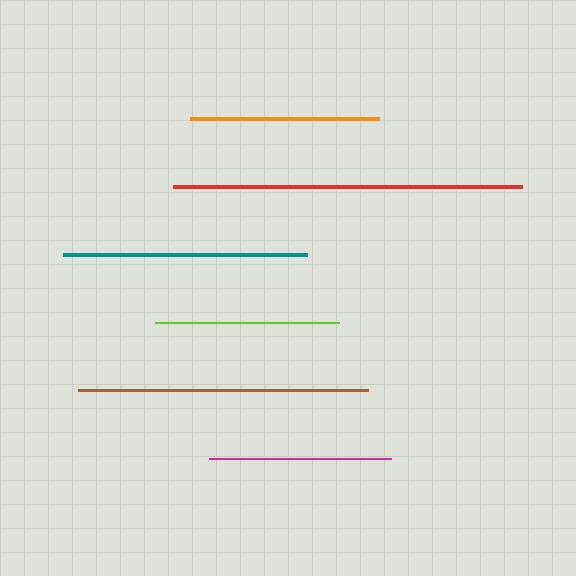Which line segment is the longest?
The red line is the longest at approximately 349 pixels.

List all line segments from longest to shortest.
From longest to shortest: red, brown, teal, orange, lime, magenta.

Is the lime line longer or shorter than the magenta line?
The lime line is longer than the magenta line.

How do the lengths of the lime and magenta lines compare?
The lime and magenta lines are approximately the same length.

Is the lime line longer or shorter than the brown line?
The brown line is longer than the lime line.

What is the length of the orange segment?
The orange segment is approximately 189 pixels long.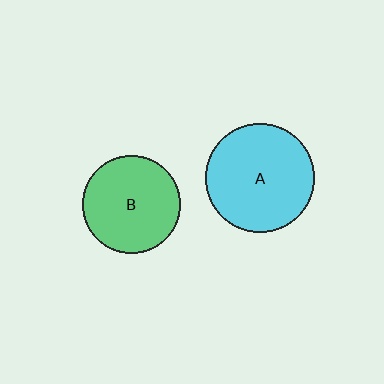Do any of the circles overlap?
No, none of the circles overlap.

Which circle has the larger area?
Circle A (cyan).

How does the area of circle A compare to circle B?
Approximately 1.2 times.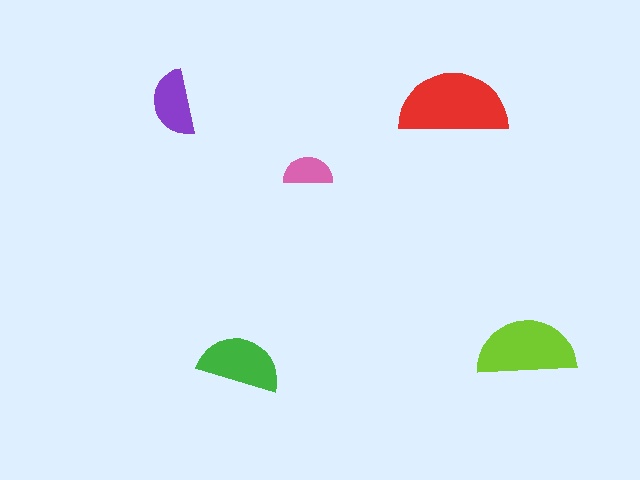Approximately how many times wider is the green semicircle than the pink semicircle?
About 1.5 times wider.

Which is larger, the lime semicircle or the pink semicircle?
The lime one.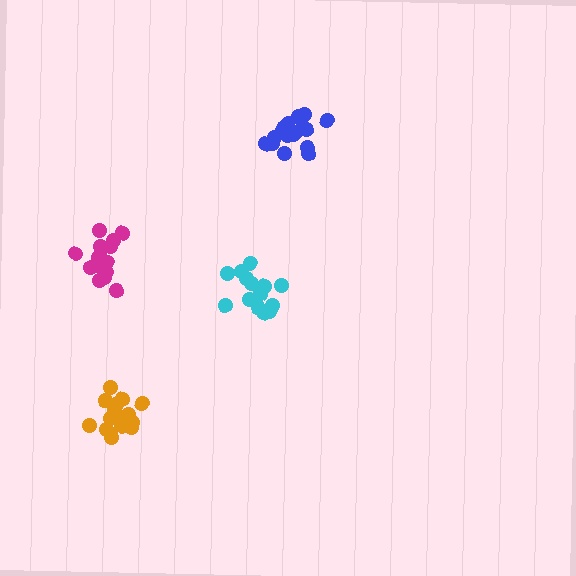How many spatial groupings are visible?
There are 4 spatial groupings.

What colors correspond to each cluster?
The clusters are colored: orange, magenta, cyan, blue.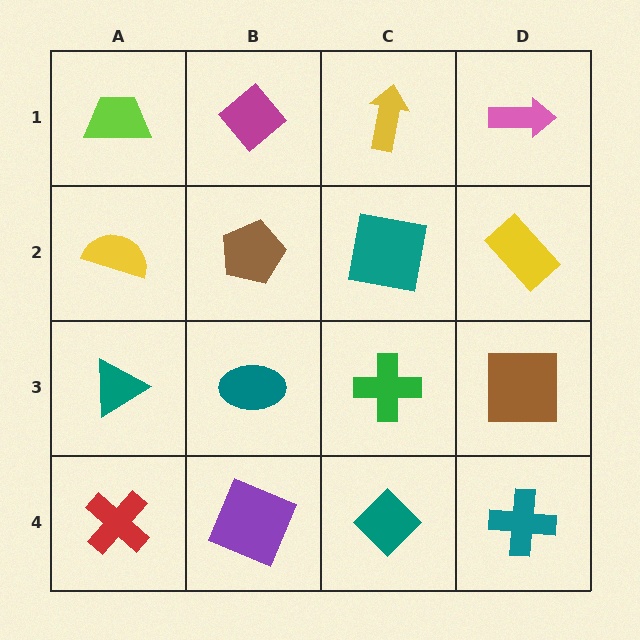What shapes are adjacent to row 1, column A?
A yellow semicircle (row 2, column A), a magenta diamond (row 1, column B).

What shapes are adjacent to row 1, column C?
A teal square (row 2, column C), a magenta diamond (row 1, column B), a pink arrow (row 1, column D).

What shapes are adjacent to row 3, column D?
A yellow rectangle (row 2, column D), a teal cross (row 4, column D), a green cross (row 3, column C).